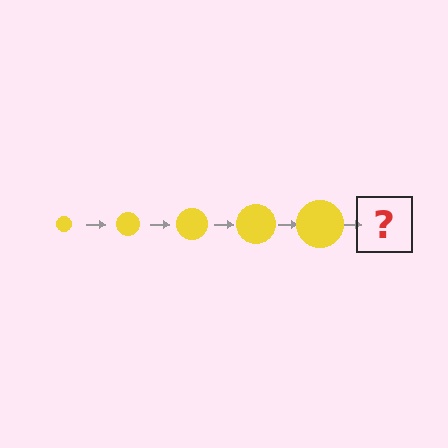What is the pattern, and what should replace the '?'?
The pattern is that the circle gets progressively larger each step. The '?' should be a yellow circle, larger than the previous one.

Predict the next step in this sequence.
The next step is a yellow circle, larger than the previous one.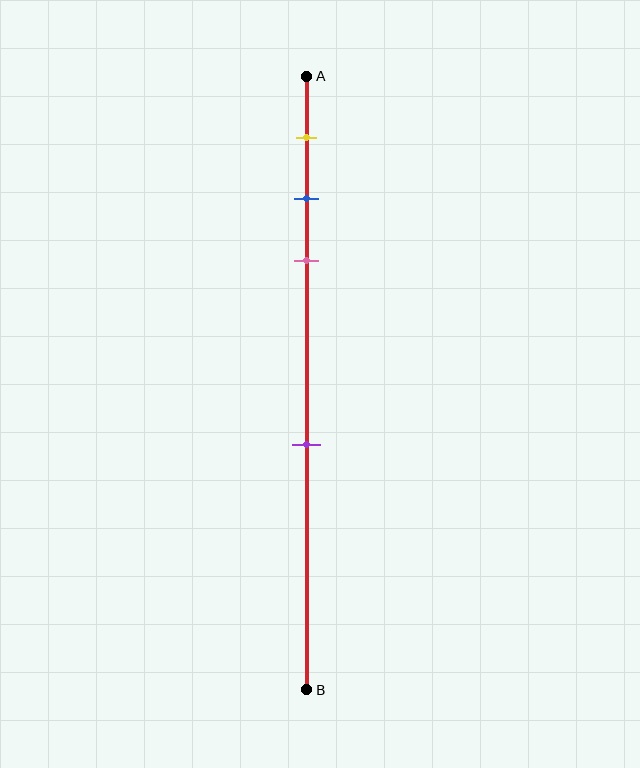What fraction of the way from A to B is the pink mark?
The pink mark is approximately 30% (0.3) of the way from A to B.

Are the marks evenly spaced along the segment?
No, the marks are not evenly spaced.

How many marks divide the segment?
There are 4 marks dividing the segment.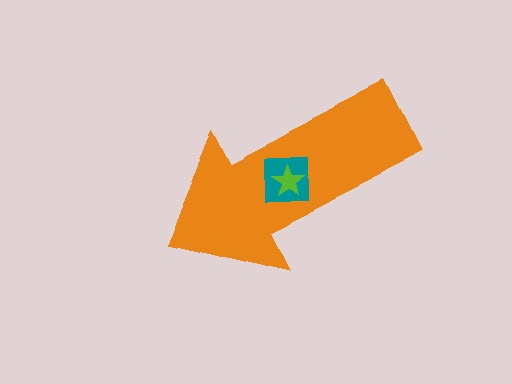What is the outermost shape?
The orange arrow.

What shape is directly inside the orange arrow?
The teal square.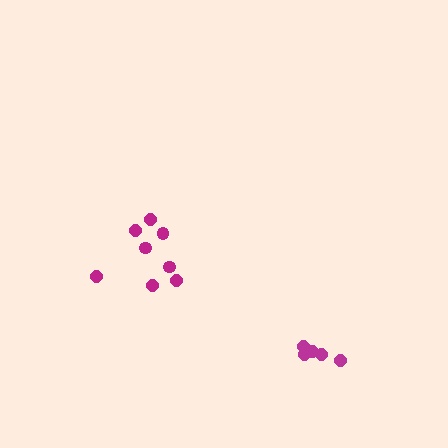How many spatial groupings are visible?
There are 2 spatial groupings.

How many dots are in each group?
Group 1: 8 dots, Group 2: 5 dots (13 total).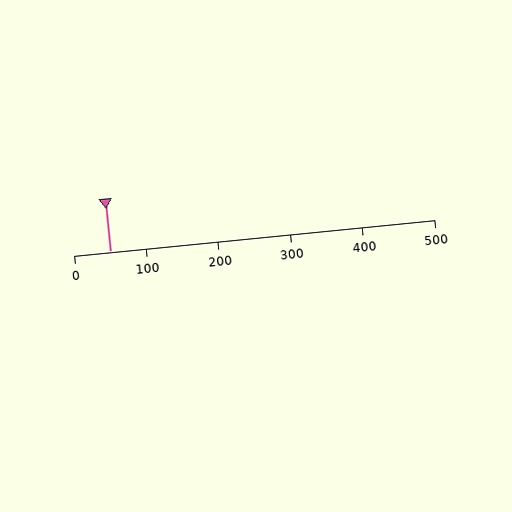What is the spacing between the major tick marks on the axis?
The major ticks are spaced 100 apart.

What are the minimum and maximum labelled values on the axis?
The axis runs from 0 to 500.